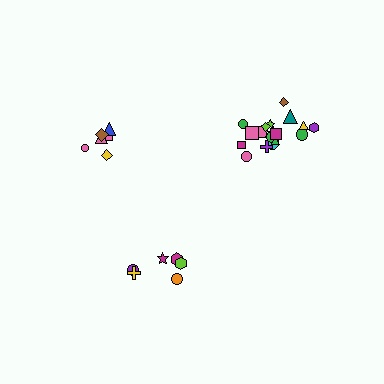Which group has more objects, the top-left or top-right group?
The top-right group.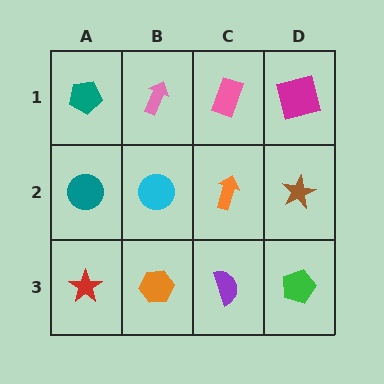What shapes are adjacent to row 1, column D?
A brown star (row 2, column D), a pink rectangle (row 1, column C).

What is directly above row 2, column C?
A pink rectangle.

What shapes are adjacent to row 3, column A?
A teal circle (row 2, column A), an orange hexagon (row 3, column B).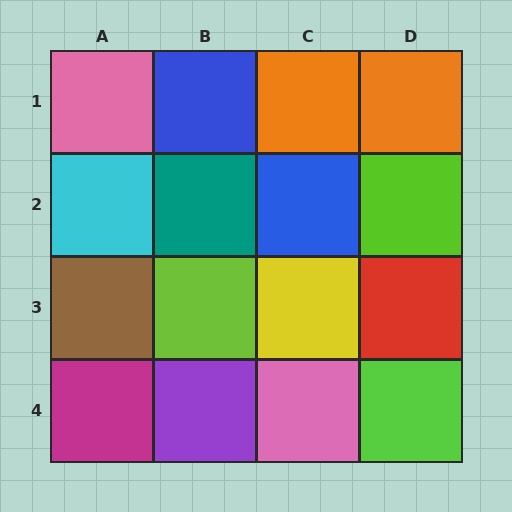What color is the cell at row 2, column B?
Teal.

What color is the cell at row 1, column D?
Orange.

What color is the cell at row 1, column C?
Orange.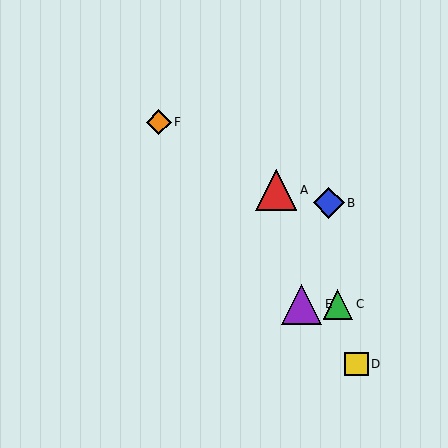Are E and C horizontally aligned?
Yes, both are at y≈304.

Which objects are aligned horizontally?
Objects C, E are aligned horizontally.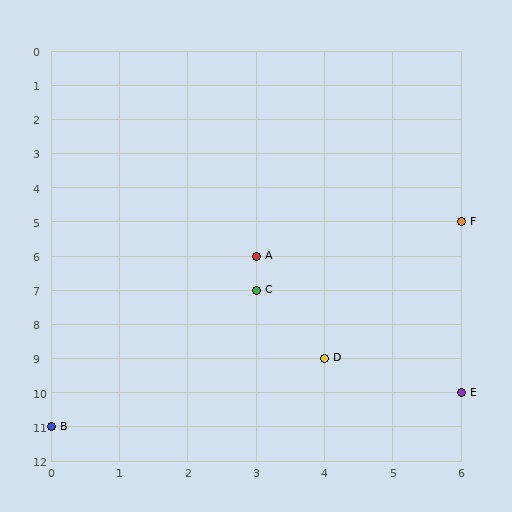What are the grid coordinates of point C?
Point C is at grid coordinates (3, 7).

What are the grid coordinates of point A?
Point A is at grid coordinates (3, 6).